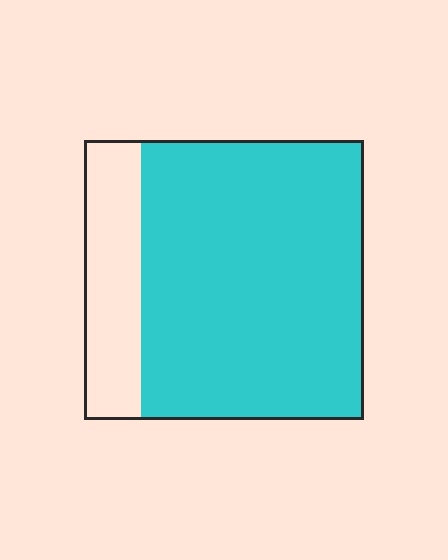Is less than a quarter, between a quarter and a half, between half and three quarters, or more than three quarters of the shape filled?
More than three quarters.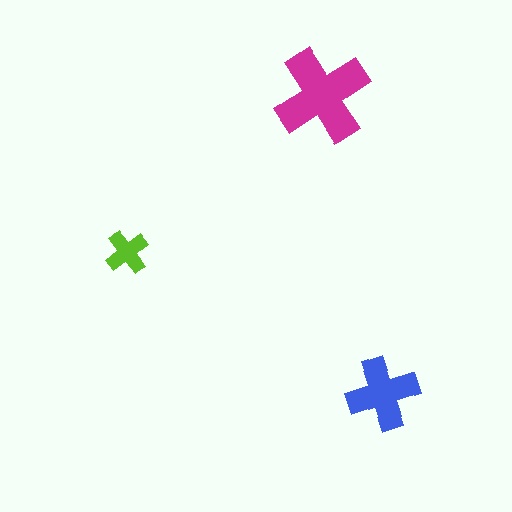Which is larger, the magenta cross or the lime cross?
The magenta one.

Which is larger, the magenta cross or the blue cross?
The magenta one.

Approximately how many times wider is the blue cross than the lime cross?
About 1.5 times wider.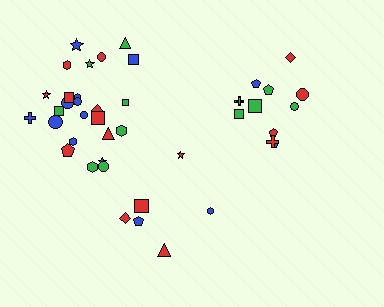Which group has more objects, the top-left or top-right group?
The top-left group.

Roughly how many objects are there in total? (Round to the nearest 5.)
Roughly 45 objects in total.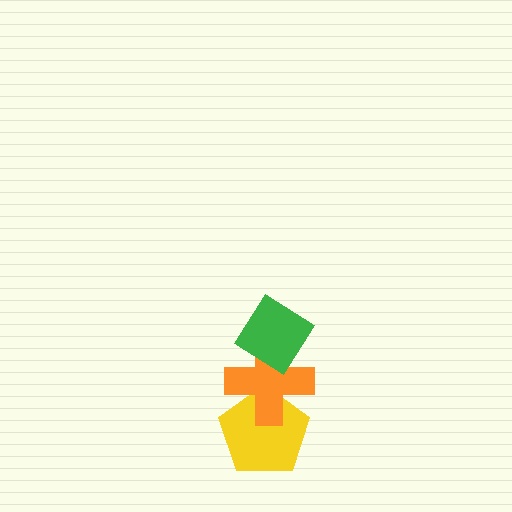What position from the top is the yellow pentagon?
The yellow pentagon is 3rd from the top.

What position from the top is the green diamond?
The green diamond is 1st from the top.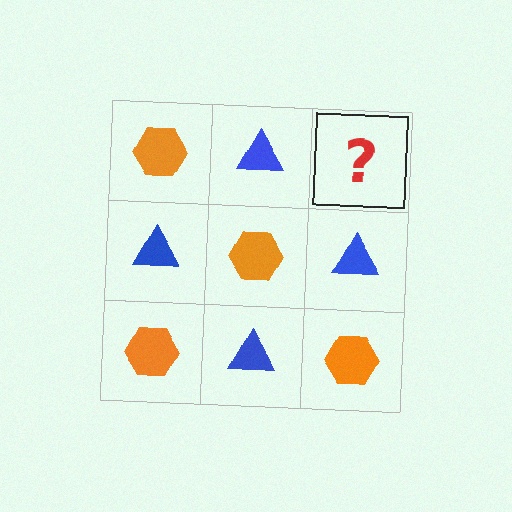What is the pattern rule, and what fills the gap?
The rule is that it alternates orange hexagon and blue triangle in a checkerboard pattern. The gap should be filled with an orange hexagon.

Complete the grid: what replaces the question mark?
The question mark should be replaced with an orange hexagon.